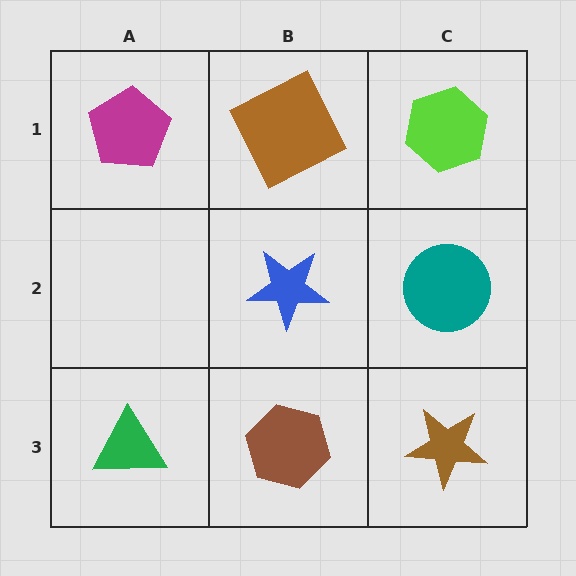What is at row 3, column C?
A brown star.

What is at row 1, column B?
A brown square.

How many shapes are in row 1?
3 shapes.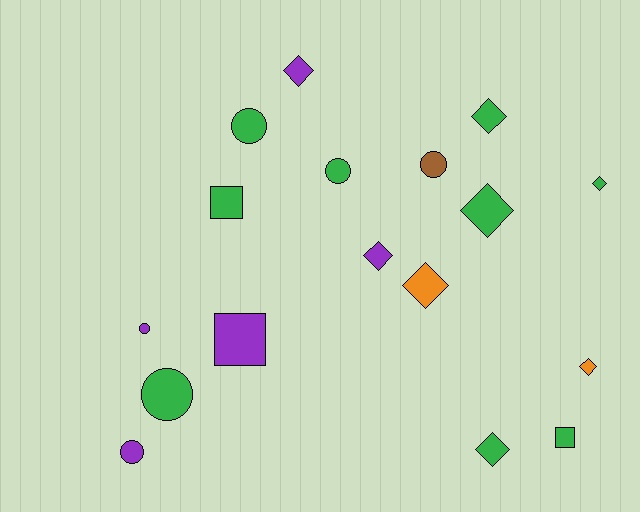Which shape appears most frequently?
Diamond, with 8 objects.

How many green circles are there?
There are 3 green circles.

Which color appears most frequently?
Green, with 9 objects.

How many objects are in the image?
There are 17 objects.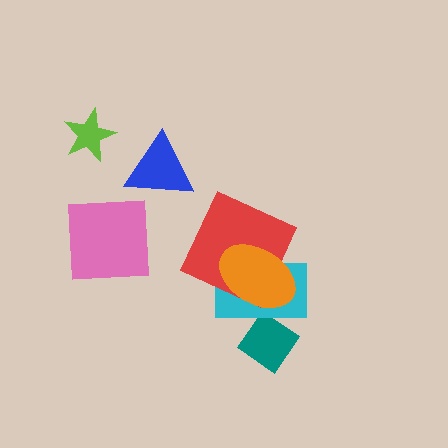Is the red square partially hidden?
Yes, it is partially covered by another shape.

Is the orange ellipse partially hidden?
No, no other shape covers it.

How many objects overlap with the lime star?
0 objects overlap with the lime star.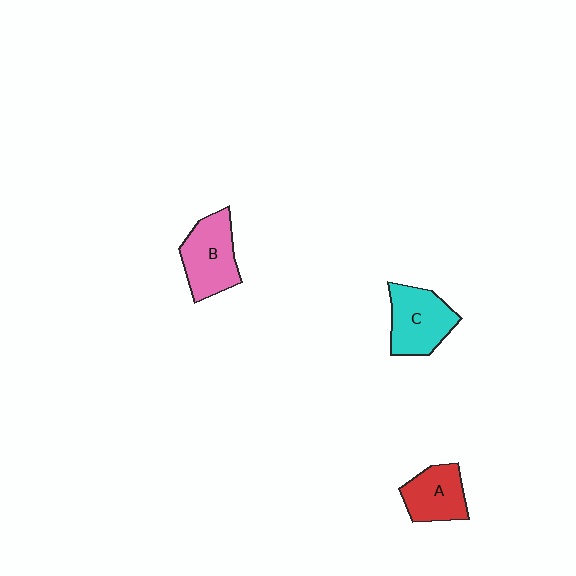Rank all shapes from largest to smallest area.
From largest to smallest: B (pink), C (cyan), A (red).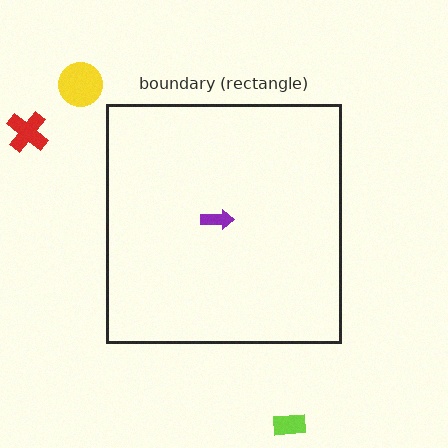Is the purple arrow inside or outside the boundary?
Inside.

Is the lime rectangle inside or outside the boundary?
Outside.